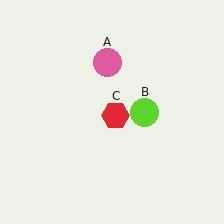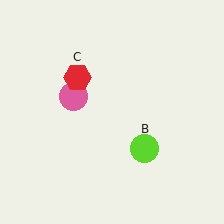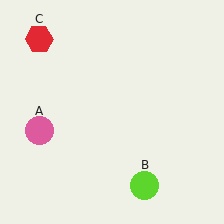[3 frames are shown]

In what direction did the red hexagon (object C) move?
The red hexagon (object C) moved up and to the left.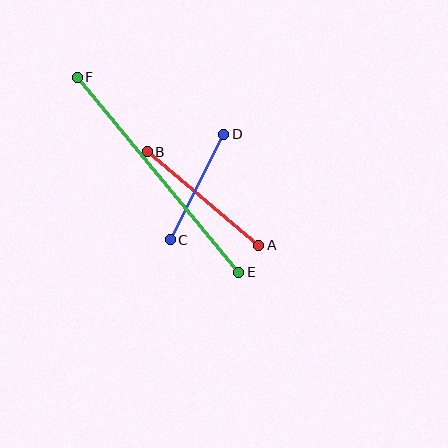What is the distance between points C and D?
The distance is approximately 118 pixels.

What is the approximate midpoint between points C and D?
The midpoint is at approximately (197, 187) pixels.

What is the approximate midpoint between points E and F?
The midpoint is at approximately (158, 175) pixels.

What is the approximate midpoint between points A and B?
The midpoint is at approximately (203, 198) pixels.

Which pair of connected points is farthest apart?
Points E and F are farthest apart.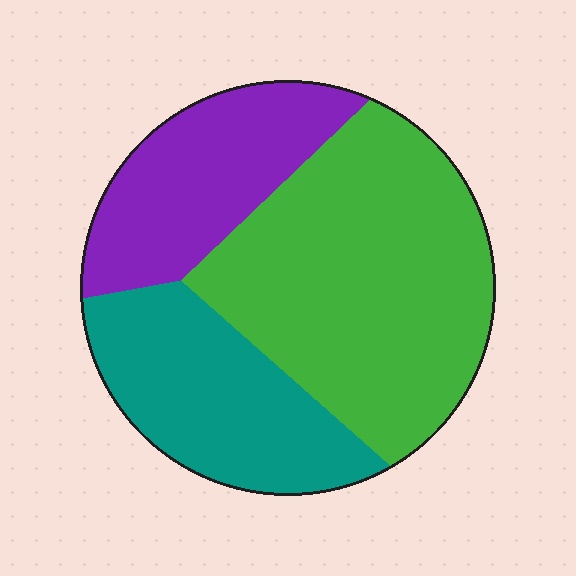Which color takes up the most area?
Green, at roughly 50%.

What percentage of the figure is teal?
Teal takes up about one quarter (1/4) of the figure.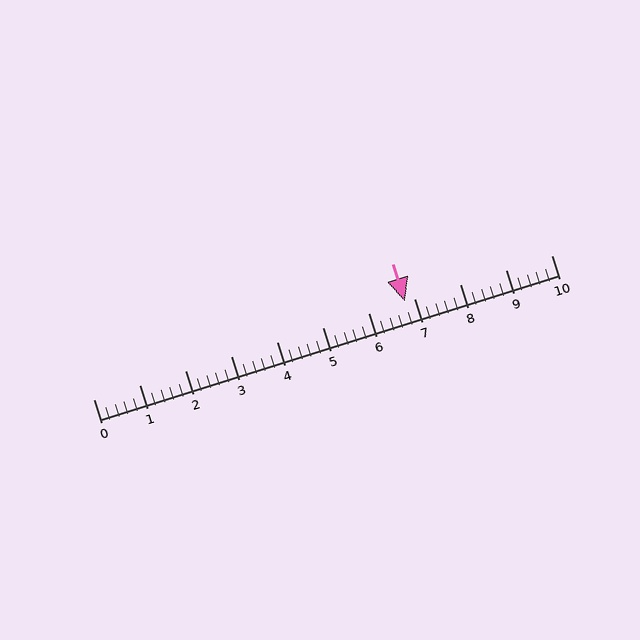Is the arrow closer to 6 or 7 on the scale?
The arrow is closer to 7.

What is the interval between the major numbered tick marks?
The major tick marks are spaced 1 units apart.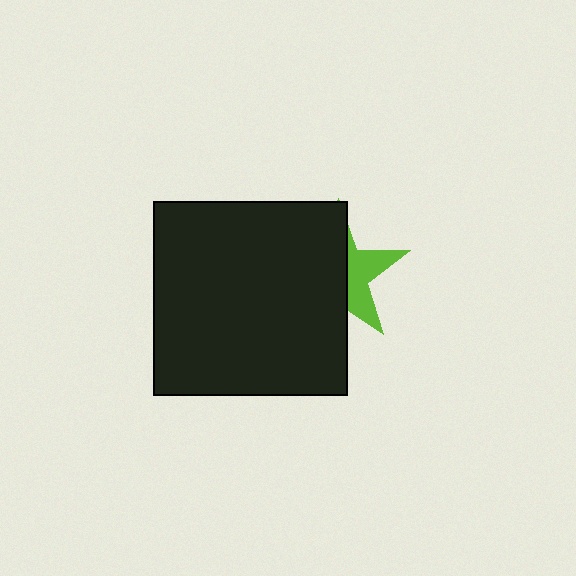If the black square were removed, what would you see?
You would see the complete lime star.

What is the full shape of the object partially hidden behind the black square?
The partially hidden object is a lime star.